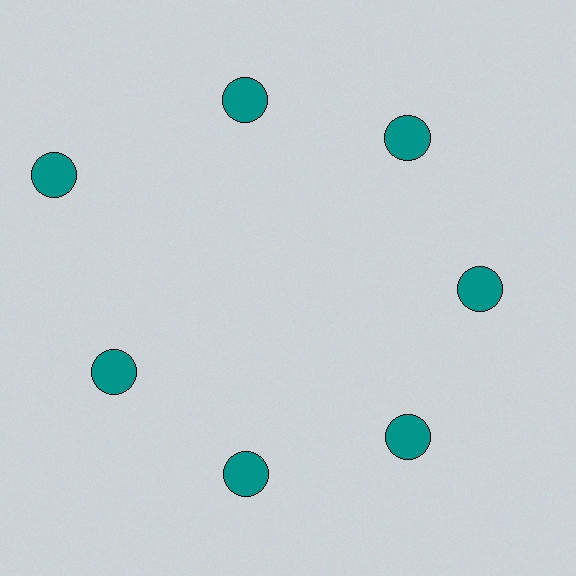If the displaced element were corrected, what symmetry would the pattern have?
It would have 7-fold rotational symmetry — the pattern would map onto itself every 51 degrees.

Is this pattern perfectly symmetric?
No. The 7 teal circles are arranged in a ring, but one element near the 10 o'clock position is pushed outward from the center, breaking the 7-fold rotational symmetry.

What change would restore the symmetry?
The symmetry would be restored by moving it inward, back onto the ring so that all 7 circles sit at equal angles and equal distance from the center.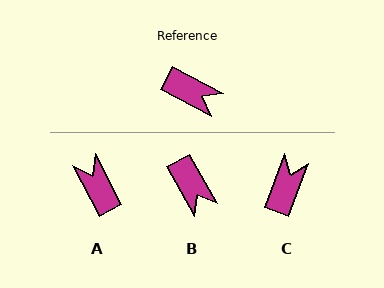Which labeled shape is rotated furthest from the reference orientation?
A, about 145 degrees away.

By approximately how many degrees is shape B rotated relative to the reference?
Approximately 33 degrees clockwise.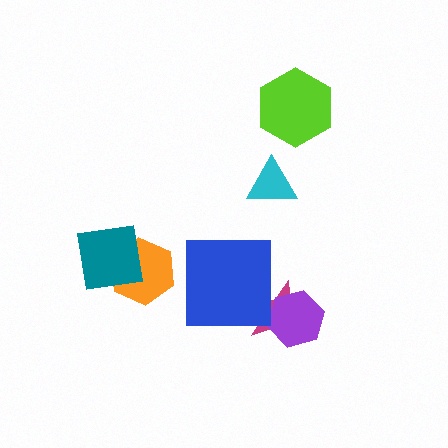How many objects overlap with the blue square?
1 object overlaps with the blue square.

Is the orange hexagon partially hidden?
Yes, it is partially covered by another shape.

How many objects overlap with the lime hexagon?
0 objects overlap with the lime hexagon.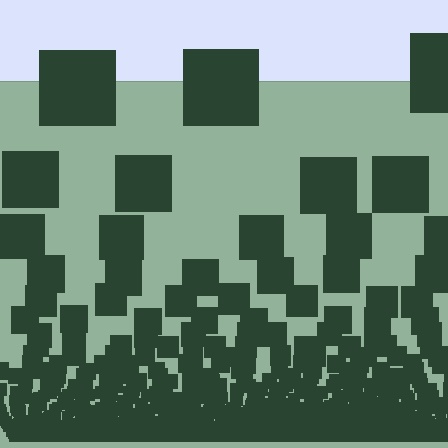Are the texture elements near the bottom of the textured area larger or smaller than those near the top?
Smaller. The gradient is inverted — elements near the bottom are smaller and denser.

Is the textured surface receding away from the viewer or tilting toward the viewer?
The surface appears to tilt toward the viewer. Texture elements get larger and sparser toward the top.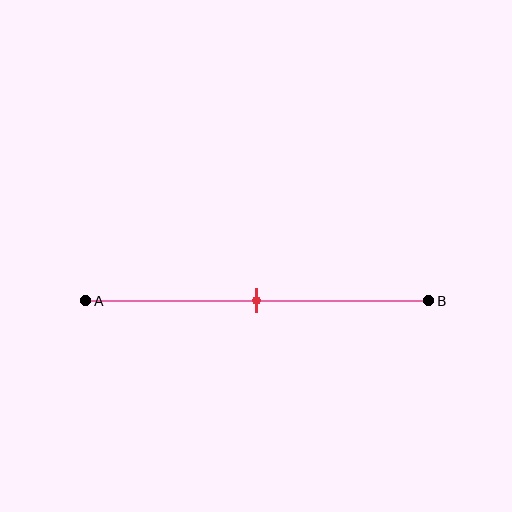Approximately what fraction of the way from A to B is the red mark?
The red mark is approximately 50% of the way from A to B.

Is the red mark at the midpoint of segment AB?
Yes, the mark is approximately at the midpoint.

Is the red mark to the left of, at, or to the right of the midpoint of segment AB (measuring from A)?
The red mark is approximately at the midpoint of segment AB.